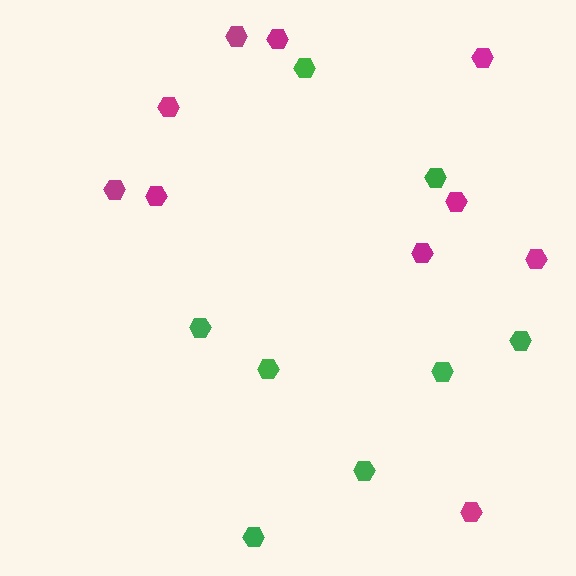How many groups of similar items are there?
There are 2 groups: one group of green hexagons (8) and one group of magenta hexagons (10).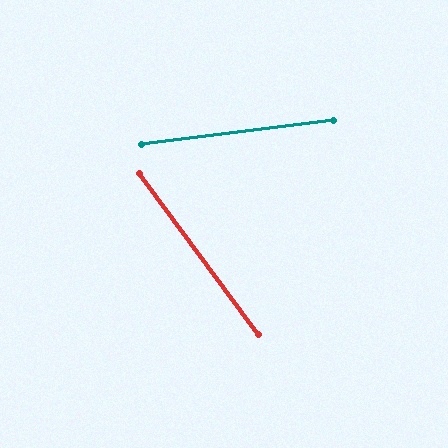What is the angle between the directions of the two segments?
Approximately 61 degrees.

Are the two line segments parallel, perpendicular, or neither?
Neither parallel nor perpendicular — they differ by about 61°.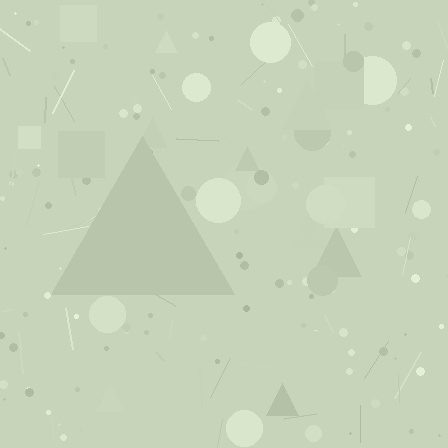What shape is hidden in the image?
A triangle is hidden in the image.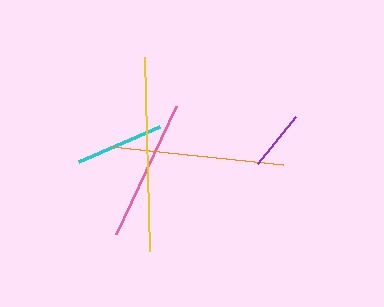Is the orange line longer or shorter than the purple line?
The orange line is longer than the purple line.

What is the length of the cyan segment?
The cyan segment is approximately 88 pixels long.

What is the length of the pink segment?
The pink segment is approximately 142 pixels long.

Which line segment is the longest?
The yellow line is the longest at approximately 194 pixels.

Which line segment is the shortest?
The purple line is the shortest at approximately 61 pixels.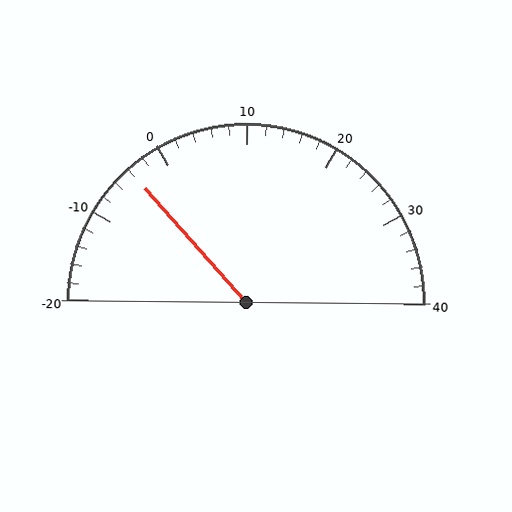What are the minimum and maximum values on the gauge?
The gauge ranges from -20 to 40.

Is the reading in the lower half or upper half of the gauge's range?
The reading is in the lower half of the range (-20 to 40).